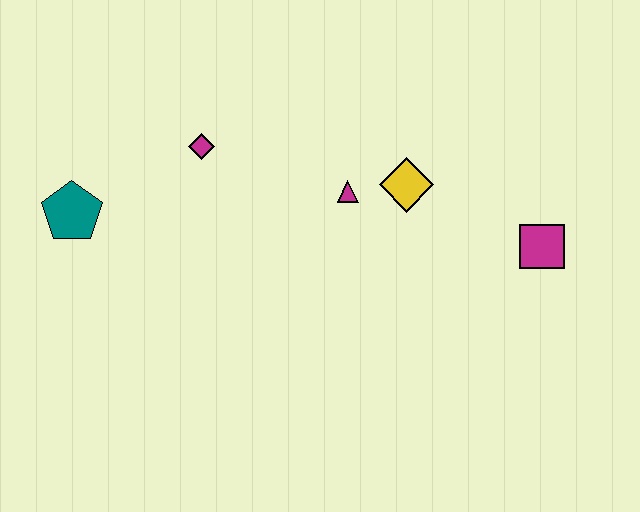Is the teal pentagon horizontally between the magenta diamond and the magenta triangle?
No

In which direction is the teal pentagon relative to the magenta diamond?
The teal pentagon is to the left of the magenta diamond.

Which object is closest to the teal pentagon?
The magenta diamond is closest to the teal pentagon.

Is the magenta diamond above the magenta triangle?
Yes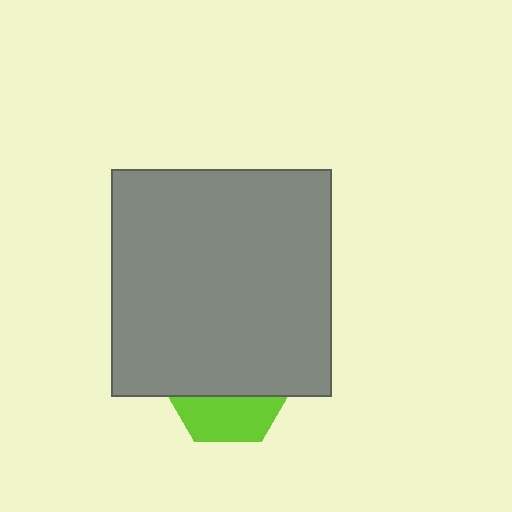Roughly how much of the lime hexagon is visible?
A small part of it is visible (roughly 35%).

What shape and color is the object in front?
The object in front is a gray rectangle.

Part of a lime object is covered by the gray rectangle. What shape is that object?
It is a hexagon.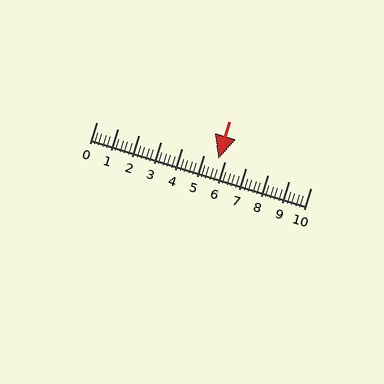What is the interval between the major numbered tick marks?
The major tick marks are spaced 1 units apart.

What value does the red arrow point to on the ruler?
The red arrow points to approximately 5.7.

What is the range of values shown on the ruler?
The ruler shows values from 0 to 10.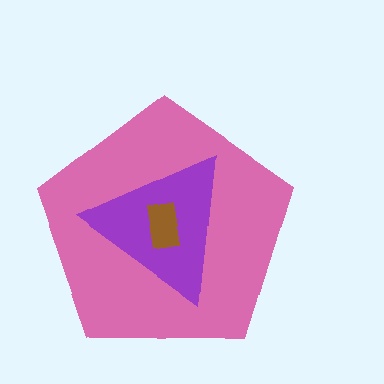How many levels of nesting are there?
3.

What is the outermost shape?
The pink pentagon.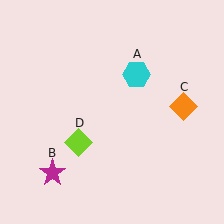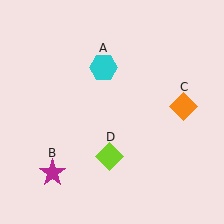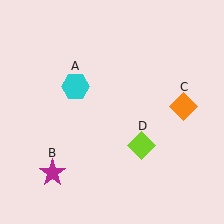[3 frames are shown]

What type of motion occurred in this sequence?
The cyan hexagon (object A), lime diamond (object D) rotated counterclockwise around the center of the scene.